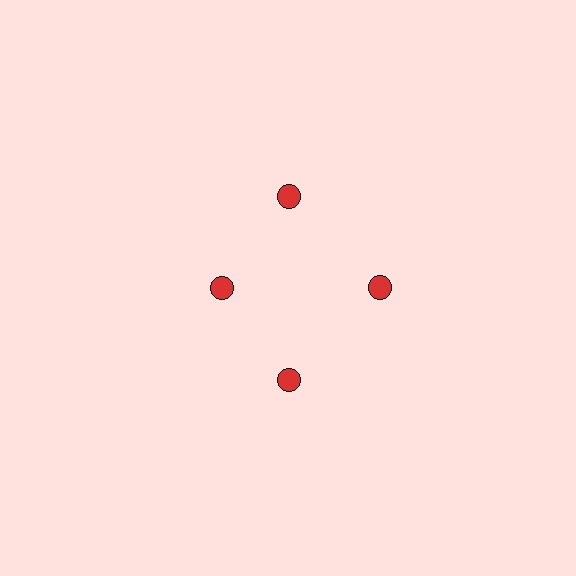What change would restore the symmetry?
The symmetry would be restored by moving it outward, back onto the ring so that all 4 circles sit at equal angles and equal distance from the center.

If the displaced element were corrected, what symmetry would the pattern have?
It would have 4-fold rotational symmetry — the pattern would map onto itself every 90 degrees.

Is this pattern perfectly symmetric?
No. The 4 red circles are arranged in a ring, but one element near the 9 o'clock position is pulled inward toward the center, breaking the 4-fold rotational symmetry.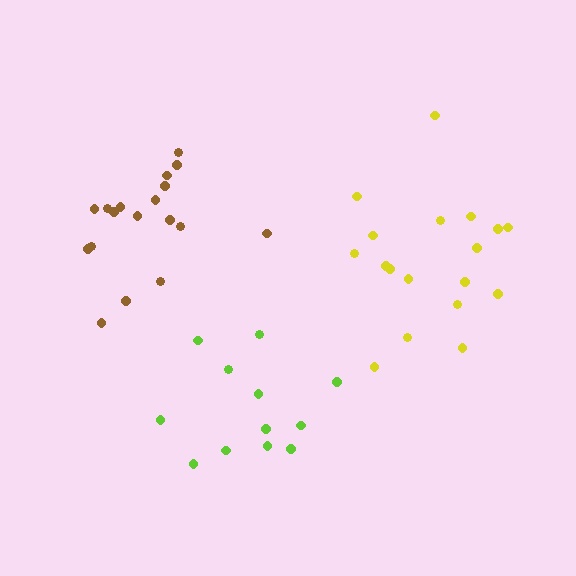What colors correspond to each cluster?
The clusters are colored: yellow, lime, brown.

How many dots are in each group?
Group 1: 18 dots, Group 2: 12 dots, Group 3: 18 dots (48 total).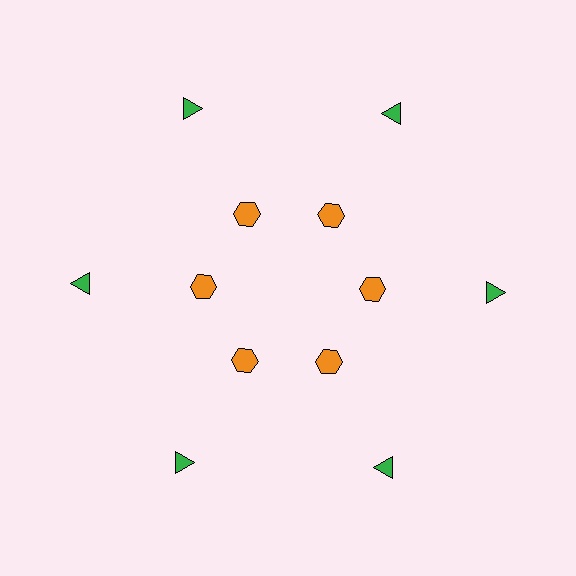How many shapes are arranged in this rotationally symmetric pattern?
There are 12 shapes, arranged in 6 groups of 2.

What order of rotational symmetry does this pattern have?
This pattern has 6-fold rotational symmetry.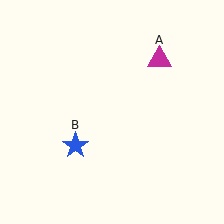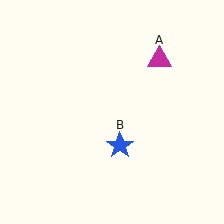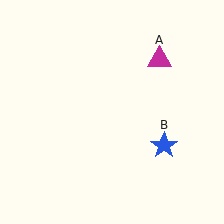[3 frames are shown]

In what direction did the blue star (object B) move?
The blue star (object B) moved right.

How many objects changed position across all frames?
1 object changed position: blue star (object B).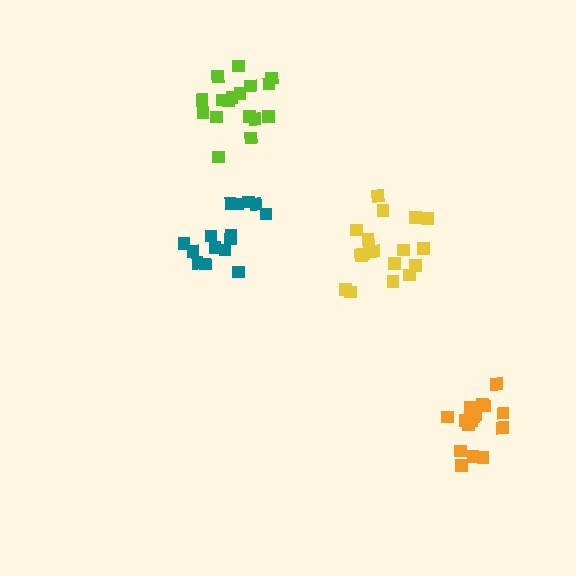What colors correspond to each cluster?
The clusters are colored: orange, teal, yellow, lime.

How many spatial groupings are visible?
There are 4 spatial groupings.